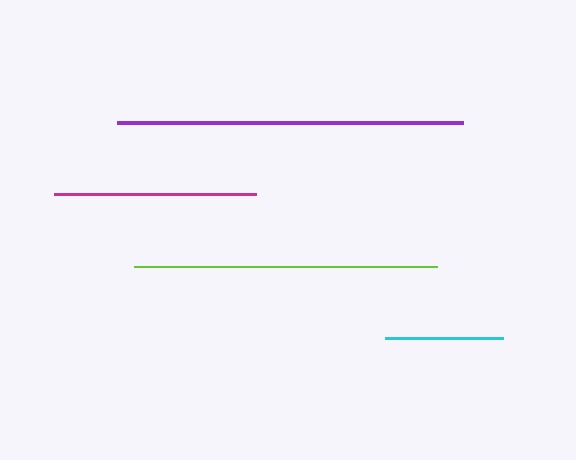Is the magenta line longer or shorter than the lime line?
The lime line is longer than the magenta line.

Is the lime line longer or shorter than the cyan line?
The lime line is longer than the cyan line.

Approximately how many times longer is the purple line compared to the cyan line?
The purple line is approximately 2.9 times the length of the cyan line.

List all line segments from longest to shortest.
From longest to shortest: purple, lime, magenta, cyan.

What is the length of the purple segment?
The purple segment is approximately 346 pixels long.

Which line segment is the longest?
The purple line is the longest at approximately 346 pixels.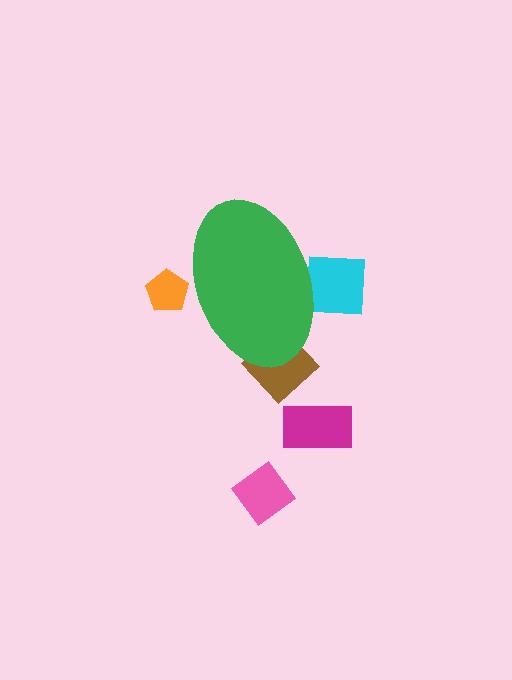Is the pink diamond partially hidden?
No, the pink diamond is fully visible.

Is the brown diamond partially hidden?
Yes, the brown diamond is partially hidden behind the green ellipse.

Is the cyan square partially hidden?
Yes, the cyan square is partially hidden behind the green ellipse.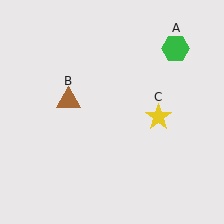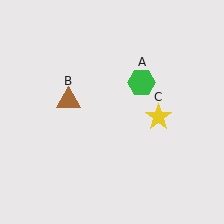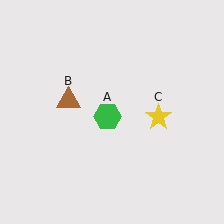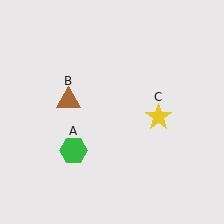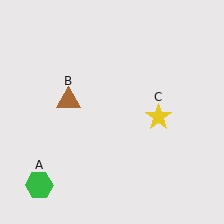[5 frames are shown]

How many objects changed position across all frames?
1 object changed position: green hexagon (object A).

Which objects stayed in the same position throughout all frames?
Brown triangle (object B) and yellow star (object C) remained stationary.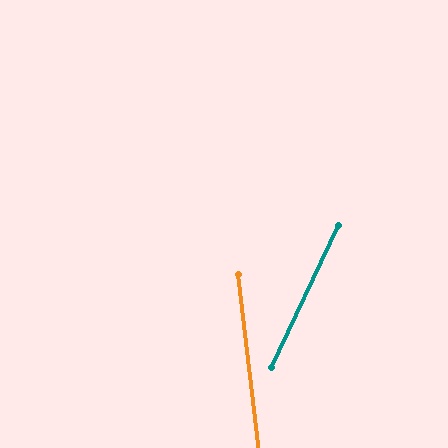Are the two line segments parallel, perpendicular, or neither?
Neither parallel nor perpendicular — they differ by about 32°.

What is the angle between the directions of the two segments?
Approximately 32 degrees.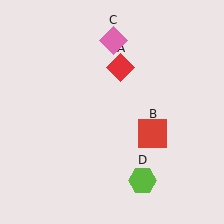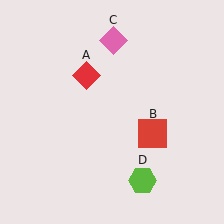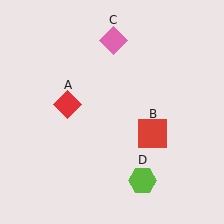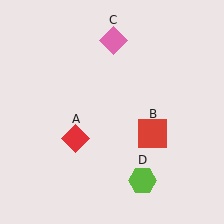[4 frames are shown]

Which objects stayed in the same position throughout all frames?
Red square (object B) and pink diamond (object C) and lime hexagon (object D) remained stationary.